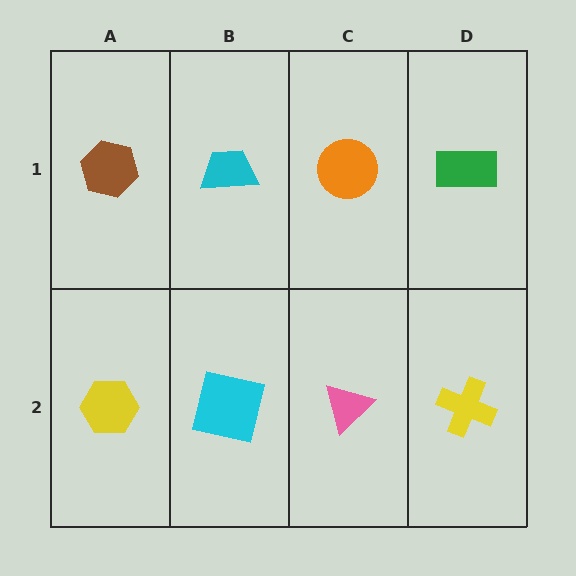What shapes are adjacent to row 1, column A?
A yellow hexagon (row 2, column A), a cyan trapezoid (row 1, column B).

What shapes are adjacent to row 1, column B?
A cyan square (row 2, column B), a brown hexagon (row 1, column A), an orange circle (row 1, column C).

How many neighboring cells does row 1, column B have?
3.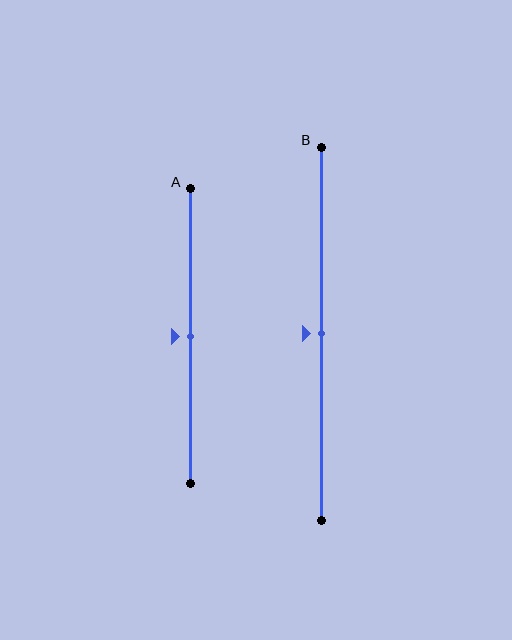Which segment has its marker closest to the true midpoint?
Segment A has its marker closest to the true midpoint.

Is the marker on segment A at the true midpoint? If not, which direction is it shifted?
Yes, the marker on segment A is at the true midpoint.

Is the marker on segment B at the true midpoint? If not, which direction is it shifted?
Yes, the marker on segment B is at the true midpoint.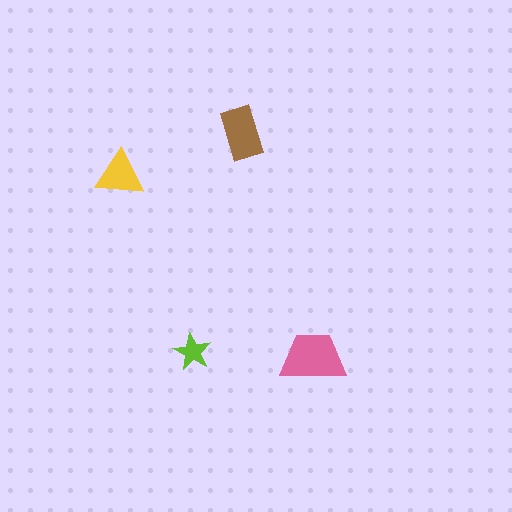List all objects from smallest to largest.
The lime star, the yellow triangle, the brown rectangle, the pink trapezoid.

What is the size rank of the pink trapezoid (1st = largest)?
1st.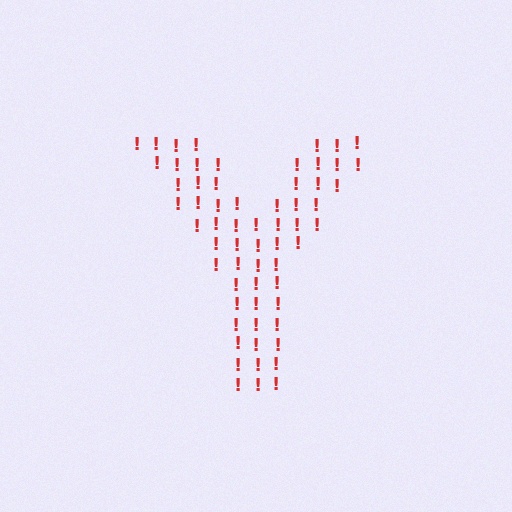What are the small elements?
The small elements are exclamation marks.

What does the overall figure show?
The overall figure shows the letter Y.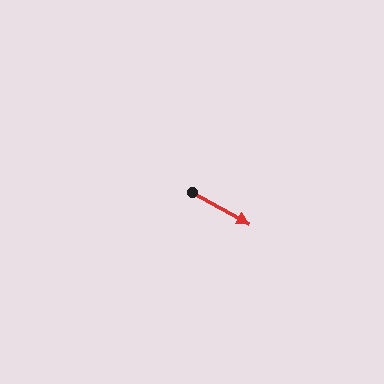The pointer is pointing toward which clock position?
Roughly 4 o'clock.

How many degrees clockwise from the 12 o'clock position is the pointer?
Approximately 119 degrees.